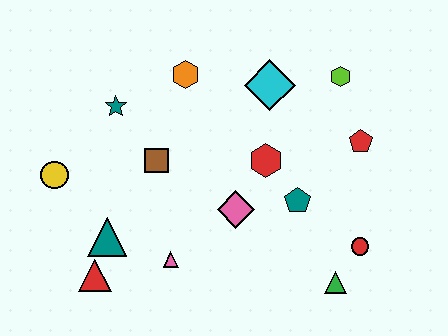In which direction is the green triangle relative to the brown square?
The green triangle is to the right of the brown square.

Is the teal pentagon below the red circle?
No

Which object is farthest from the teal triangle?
The lime hexagon is farthest from the teal triangle.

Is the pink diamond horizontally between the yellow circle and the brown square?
No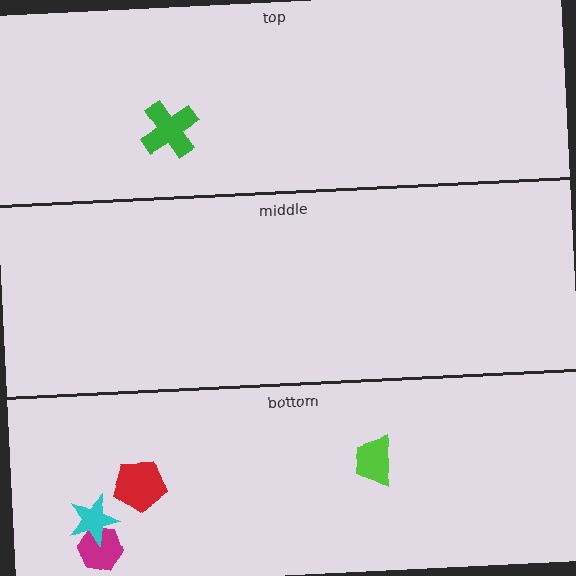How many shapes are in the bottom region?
4.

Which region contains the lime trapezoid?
The bottom region.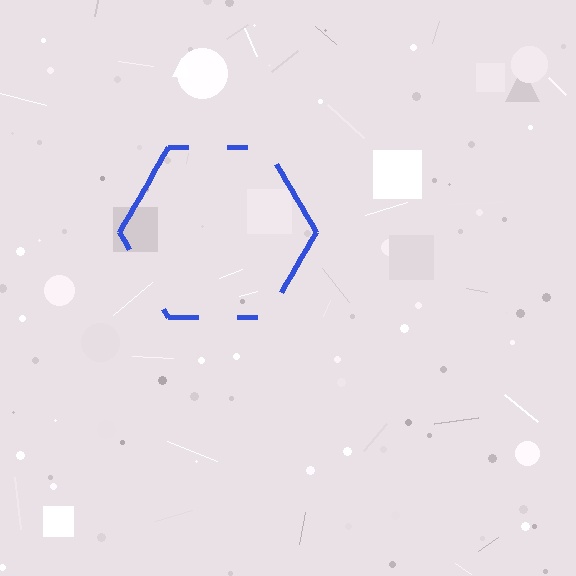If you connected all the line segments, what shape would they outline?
They would outline a hexagon.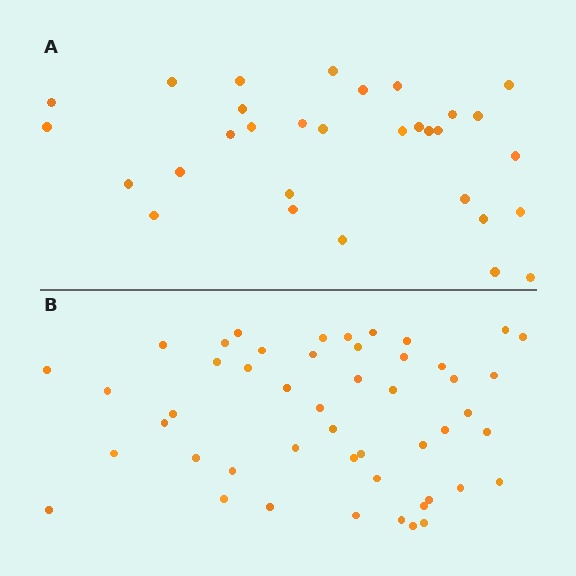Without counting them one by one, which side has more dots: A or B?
Region B (the bottom region) has more dots.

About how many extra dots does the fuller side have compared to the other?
Region B has approximately 20 more dots than region A.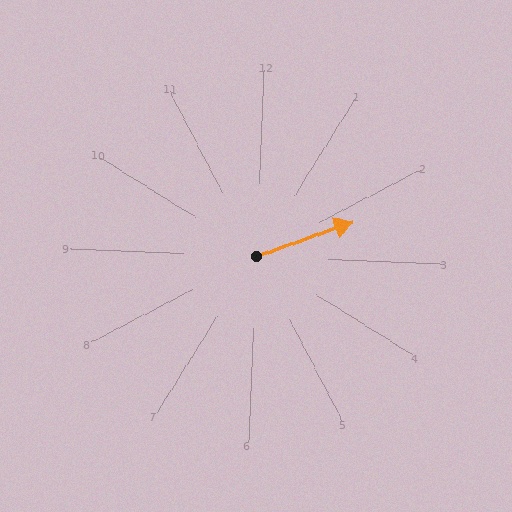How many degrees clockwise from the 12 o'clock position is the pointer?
Approximately 68 degrees.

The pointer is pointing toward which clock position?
Roughly 2 o'clock.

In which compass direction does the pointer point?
East.